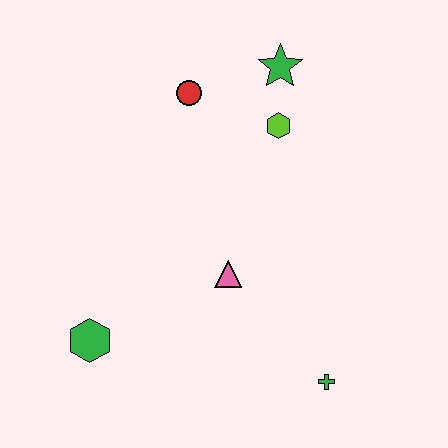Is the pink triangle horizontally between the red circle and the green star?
Yes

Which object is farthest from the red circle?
The green cross is farthest from the red circle.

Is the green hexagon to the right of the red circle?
No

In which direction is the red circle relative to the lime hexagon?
The red circle is to the left of the lime hexagon.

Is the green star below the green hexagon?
No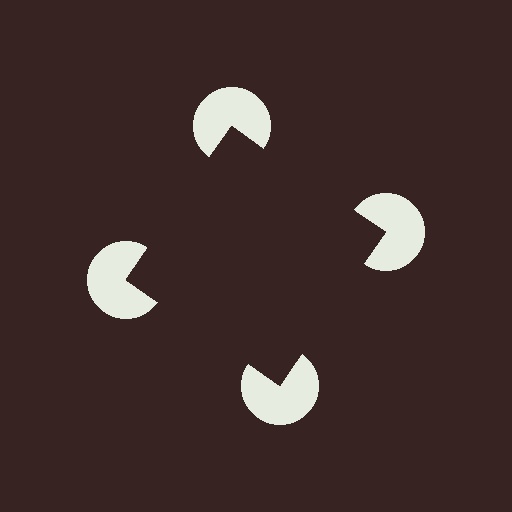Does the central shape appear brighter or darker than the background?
It typically appears slightly darker than the background, even though no actual brightness change is drawn.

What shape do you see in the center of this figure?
An illusory square — its edges are inferred from the aligned wedge cuts in the pac-man discs, not physically drawn.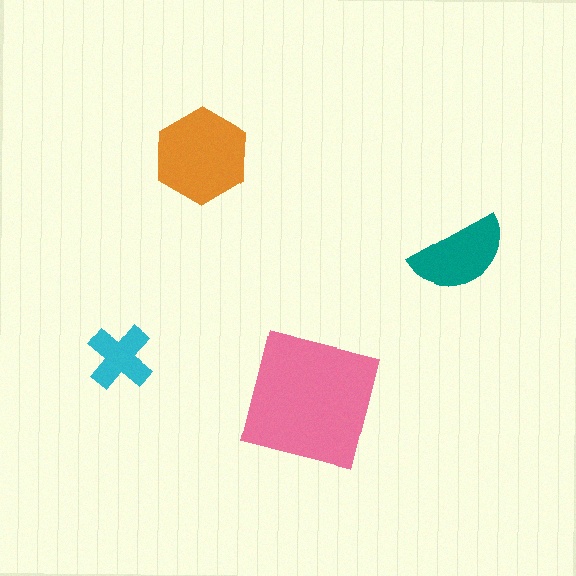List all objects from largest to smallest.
The pink square, the orange hexagon, the teal semicircle, the cyan cross.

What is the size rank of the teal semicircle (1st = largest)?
3rd.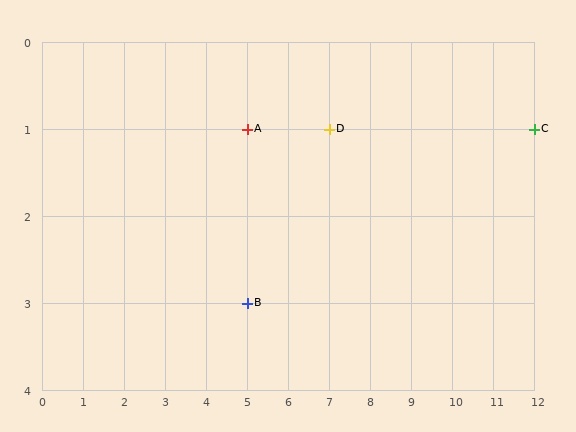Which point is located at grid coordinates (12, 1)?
Point C is at (12, 1).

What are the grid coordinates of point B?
Point B is at grid coordinates (5, 3).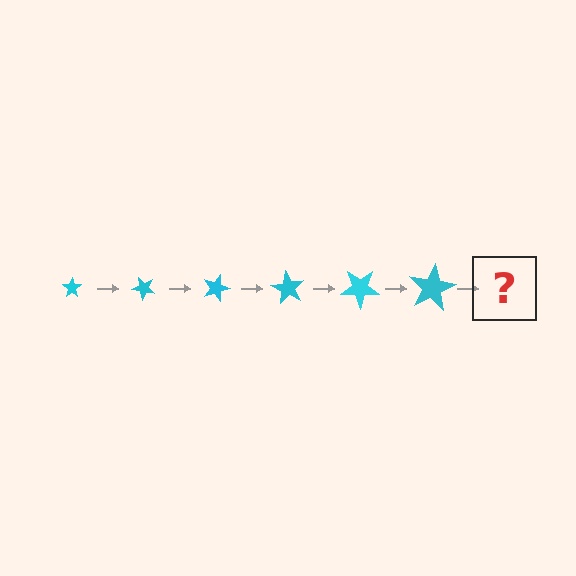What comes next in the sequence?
The next element should be a star, larger than the previous one and rotated 270 degrees from the start.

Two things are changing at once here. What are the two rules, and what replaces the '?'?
The two rules are that the star grows larger each step and it rotates 45 degrees each step. The '?' should be a star, larger than the previous one and rotated 270 degrees from the start.